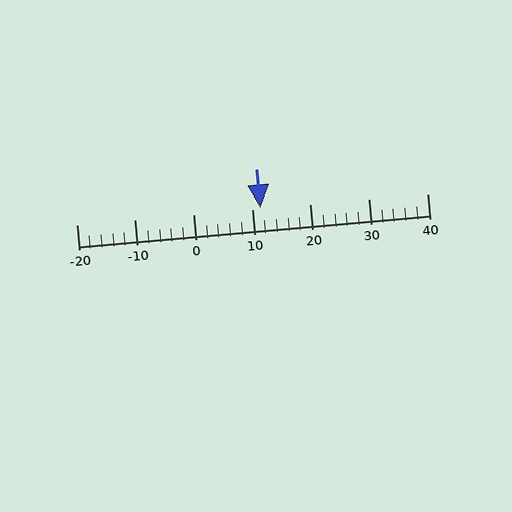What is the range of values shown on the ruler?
The ruler shows values from -20 to 40.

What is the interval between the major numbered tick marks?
The major tick marks are spaced 10 units apart.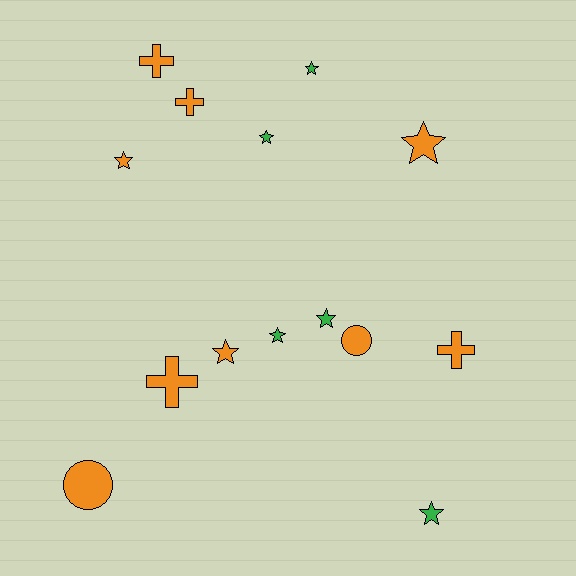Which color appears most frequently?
Orange, with 9 objects.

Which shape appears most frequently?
Star, with 8 objects.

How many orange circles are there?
There are 2 orange circles.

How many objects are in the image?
There are 14 objects.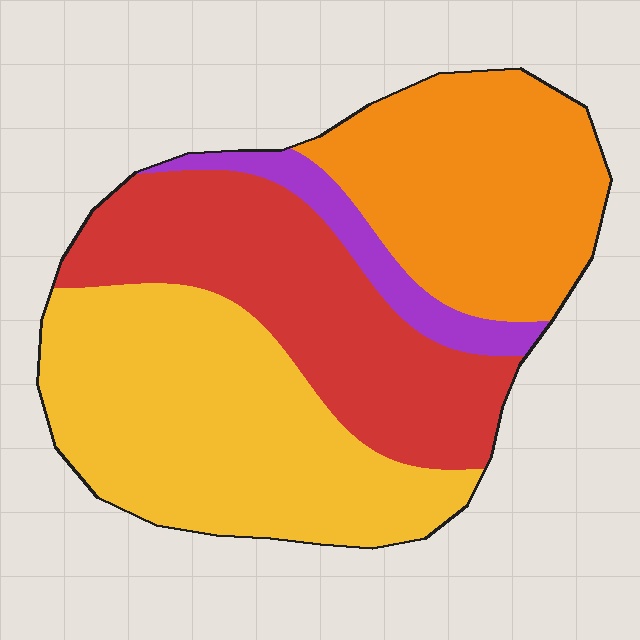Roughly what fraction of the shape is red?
Red covers 29% of the shape.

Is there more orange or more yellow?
Yellow.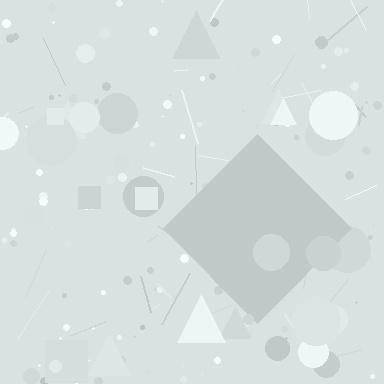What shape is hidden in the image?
A diamond is hidden in the image.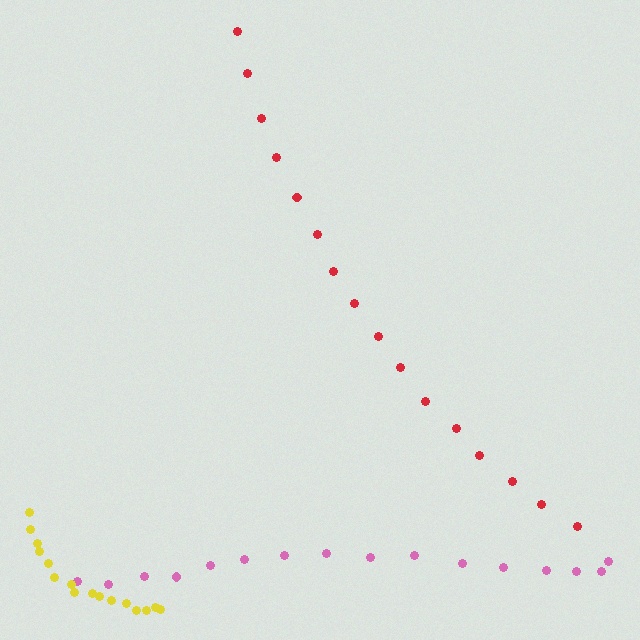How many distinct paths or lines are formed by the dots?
There are 3 distinct paths.